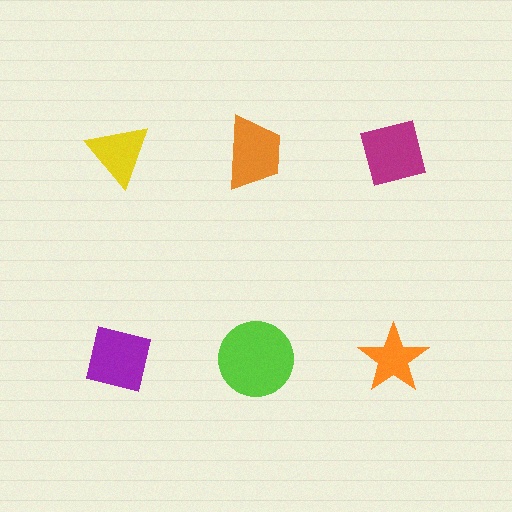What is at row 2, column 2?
A lime circle.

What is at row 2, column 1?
A purple square.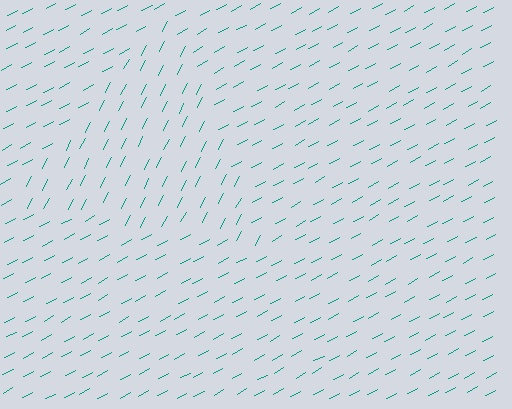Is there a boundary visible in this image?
Yes, there is a texture boundary formed by a change in line orientation.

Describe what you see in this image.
The image is filled with small teal line segments. A triangle region in the image has lines oriented differently from the surrounding lines, creating a visible texture boundary.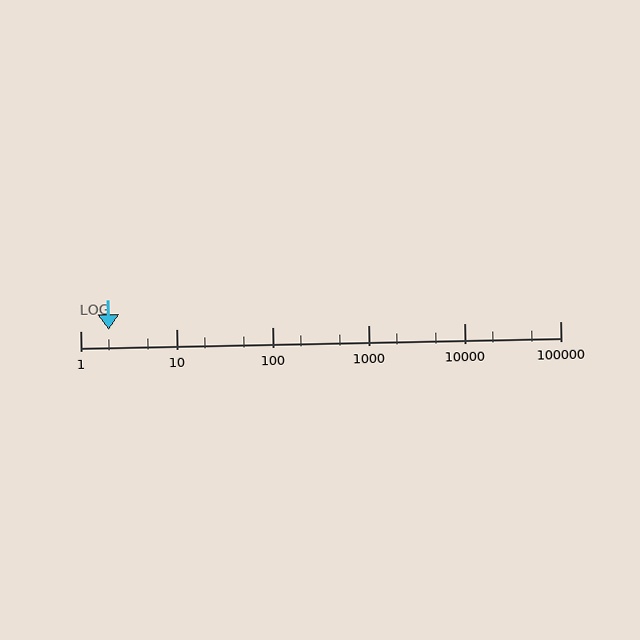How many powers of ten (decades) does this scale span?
The scale spans 5 decades, from 1 to 100000.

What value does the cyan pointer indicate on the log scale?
The pointer indicates approximately 2.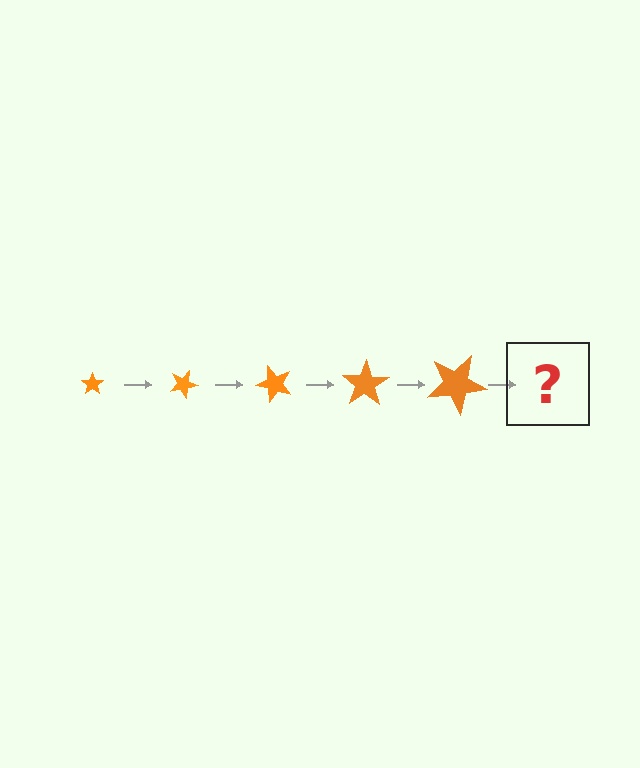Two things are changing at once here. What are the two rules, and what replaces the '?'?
The two rules are that the star grows larger each step and it rotates 25 degrees each step. The '?' should be a star, larger than the previous one and rotated 125 degrees from the start.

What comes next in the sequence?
The next element should be a star, larger than the previous one and rotated 125 degrees from the start.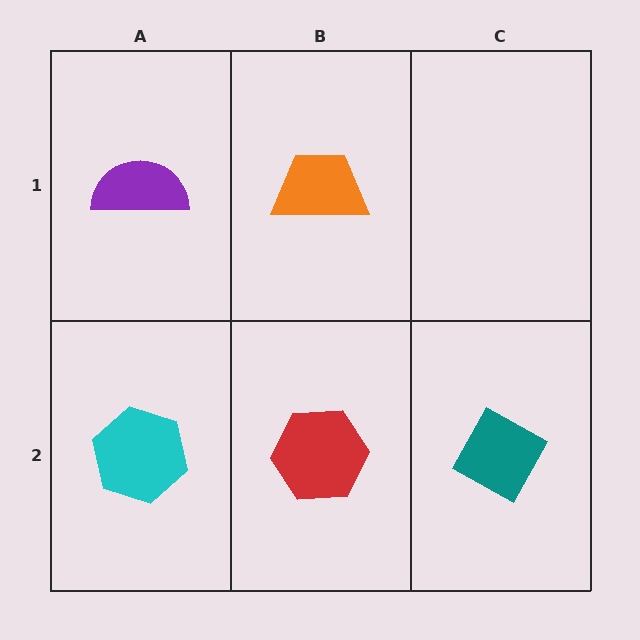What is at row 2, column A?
A cyan hexagon.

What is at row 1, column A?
A purple semicircle.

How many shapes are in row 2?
3 shapes.